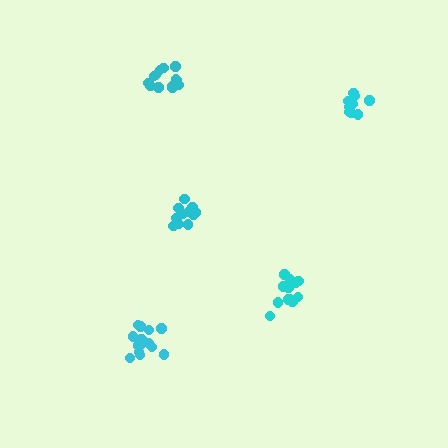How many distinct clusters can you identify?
There are 5 distinct clusters.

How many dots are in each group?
Group 1: 12 dots, Group 2: 14 dots, Group 3: 13 dots, Group 4: 13 dots, Group 5: 10 dots (62 total).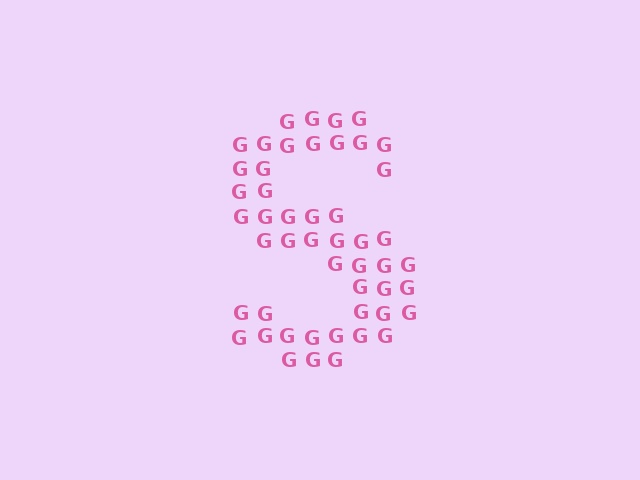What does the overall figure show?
The overall figure shows the letter S.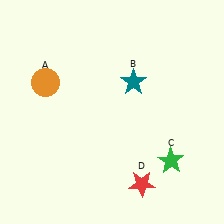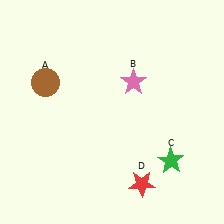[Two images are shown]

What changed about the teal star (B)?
In Image 1, B is teal. In Image 2, it changed to pink.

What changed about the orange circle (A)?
In Image 1, A is orange. In Image 2, it changed to brown.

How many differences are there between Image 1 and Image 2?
There are 2 differences between the two images.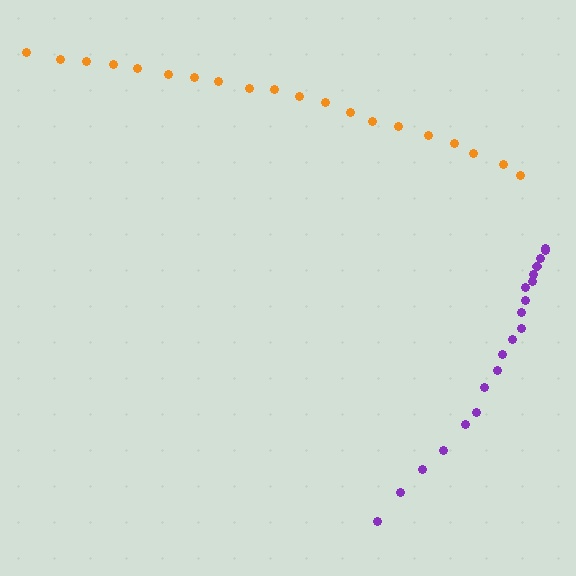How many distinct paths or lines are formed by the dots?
There are 2 distinct paths.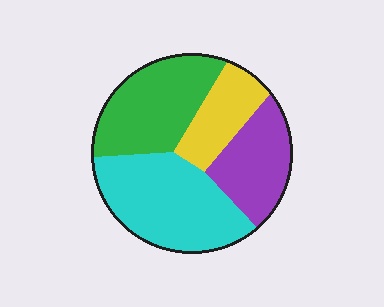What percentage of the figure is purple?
Purple takes up between a sixth and a third of the figure.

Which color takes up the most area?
Cyan, at roughly 35%.